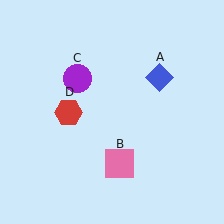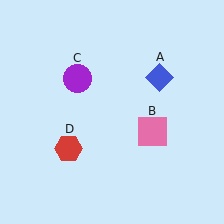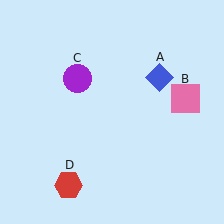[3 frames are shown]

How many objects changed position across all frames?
2 objects changed position: pink square (object B), red hexagon (object D).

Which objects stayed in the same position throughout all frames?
Blue diamond (object A) and purple circle (object C) remained stationary.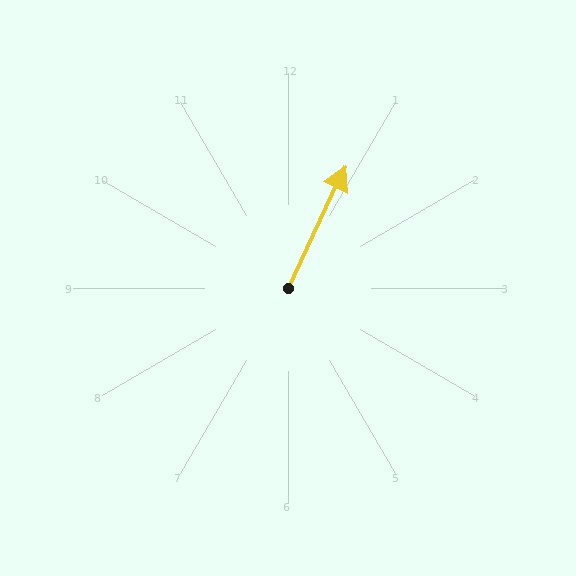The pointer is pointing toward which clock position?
Roughly 1 o'clock.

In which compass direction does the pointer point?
Northeast.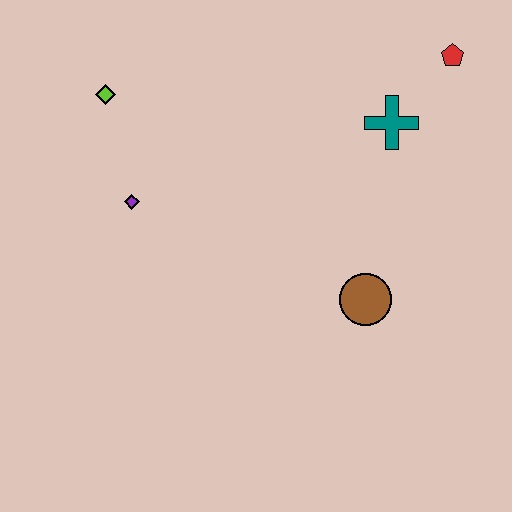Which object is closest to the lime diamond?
The purple diamond is closest to the lime diamond.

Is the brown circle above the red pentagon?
No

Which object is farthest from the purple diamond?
The red pentagon is farthest from the purple diamond.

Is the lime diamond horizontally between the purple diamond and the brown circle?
No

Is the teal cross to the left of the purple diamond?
No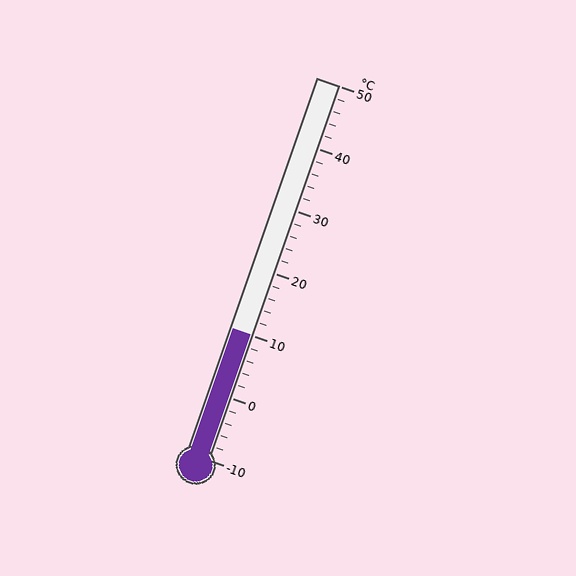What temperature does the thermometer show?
The thermometer shows approximately 10°C.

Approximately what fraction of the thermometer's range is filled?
The thermometer is filled to approximately 35% of its range.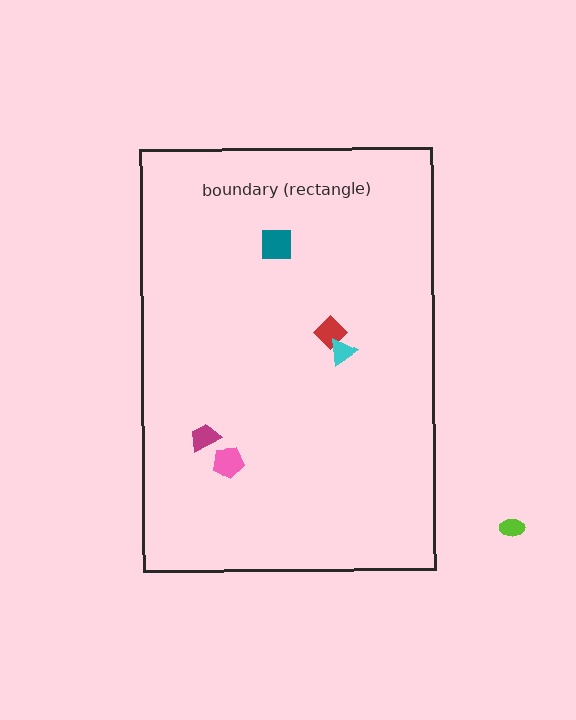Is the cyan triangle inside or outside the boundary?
Inside.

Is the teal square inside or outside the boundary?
Inside.